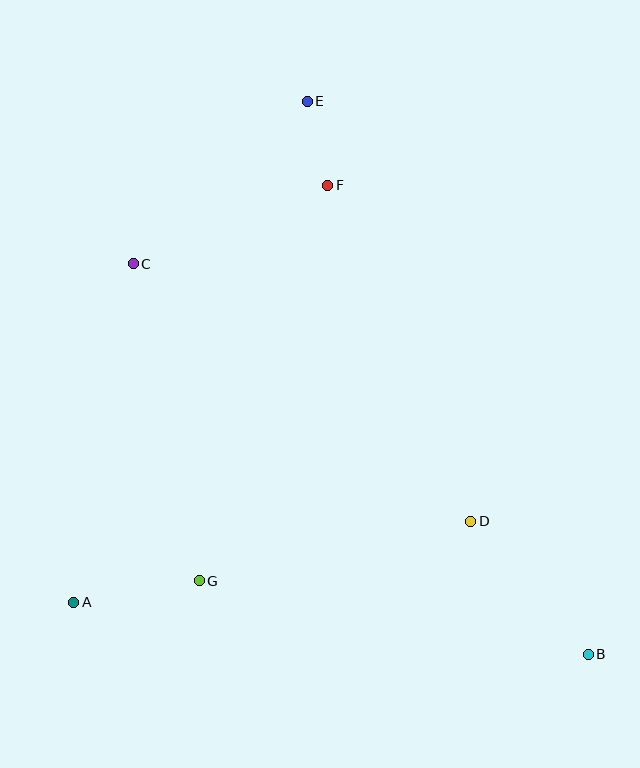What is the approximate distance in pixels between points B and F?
The distance between B and F is approximately 536 pixels.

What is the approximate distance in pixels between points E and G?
The distance between E and G is approximately 491 pixels.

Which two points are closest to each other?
Points E and F are closest to each other.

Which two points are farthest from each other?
Points B and E are farthest from each other.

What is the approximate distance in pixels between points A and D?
The distance between A and D is approximately 405 pixels.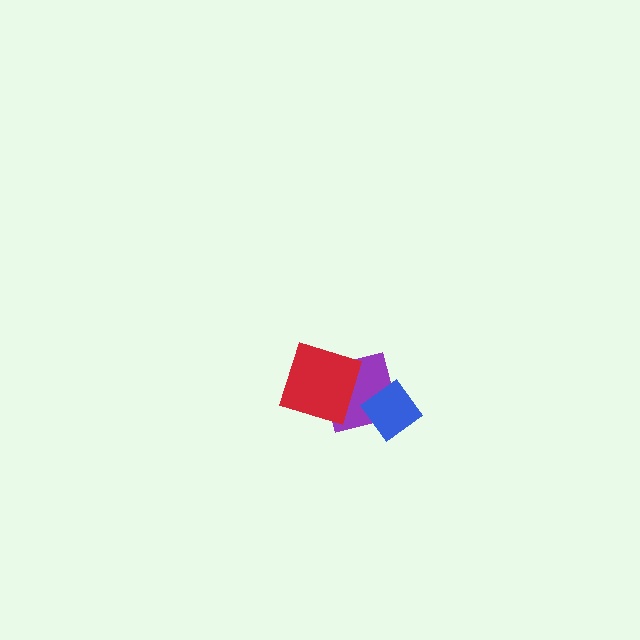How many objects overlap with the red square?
1 object overlaps with the red square.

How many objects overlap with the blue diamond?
1 object overlaps with the blue diamond.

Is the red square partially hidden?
No, no other shape covers it.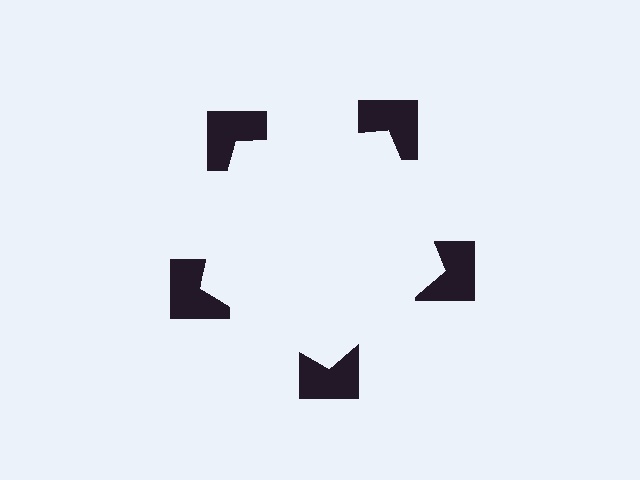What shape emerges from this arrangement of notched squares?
An illusory pentagon — its edges are inferred from the aligned wedge cuts in the notched squares, not physically drawn.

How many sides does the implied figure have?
5 sides.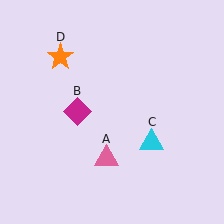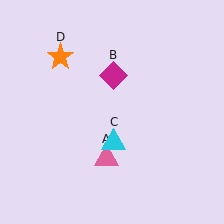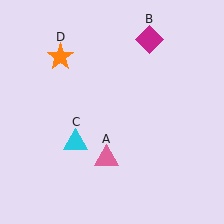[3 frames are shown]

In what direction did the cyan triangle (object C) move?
The cyan triangle (object C) moved left.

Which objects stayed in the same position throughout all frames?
Pink triangle (object A) and orange star (object D) remained stationary.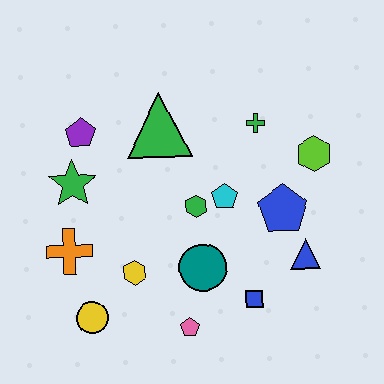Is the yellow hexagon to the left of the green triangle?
Yes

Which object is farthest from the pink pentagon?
The purple pentagon is farthest from the pink pentagon.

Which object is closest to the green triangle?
The purple pentagon is closest to the green triangle.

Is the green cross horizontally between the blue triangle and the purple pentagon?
Yes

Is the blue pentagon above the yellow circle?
Yes